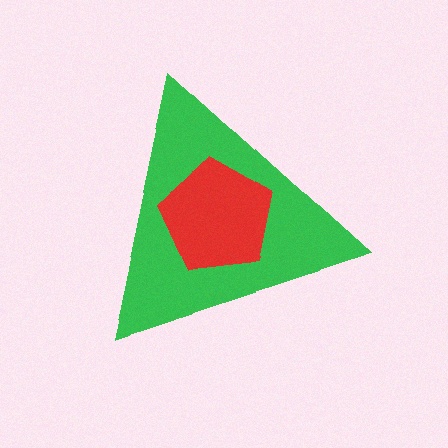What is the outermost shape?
The green triangle.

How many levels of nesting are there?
2.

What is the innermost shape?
The red pentagon.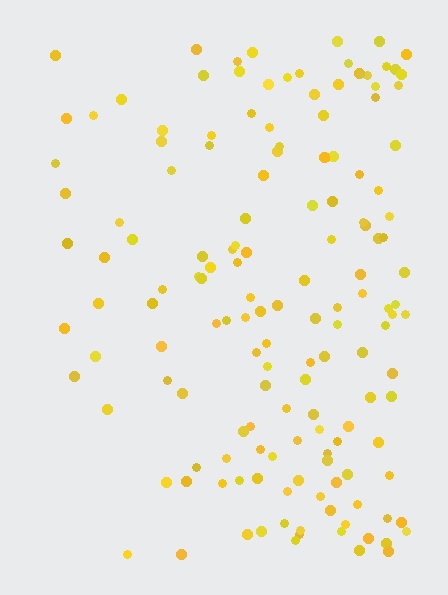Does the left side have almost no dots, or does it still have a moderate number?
Still a moderate number, just noticeably fewer than the right.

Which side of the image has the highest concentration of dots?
The right.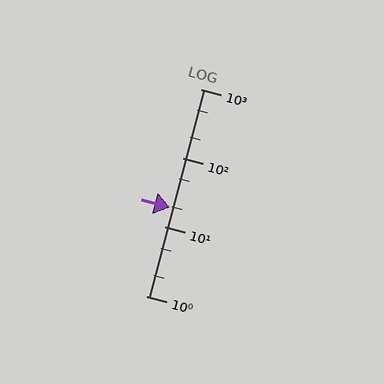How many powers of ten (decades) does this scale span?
The scale spans 3 decades, from 1 to 1000.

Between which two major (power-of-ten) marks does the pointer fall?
The pointer is between 10 and 100.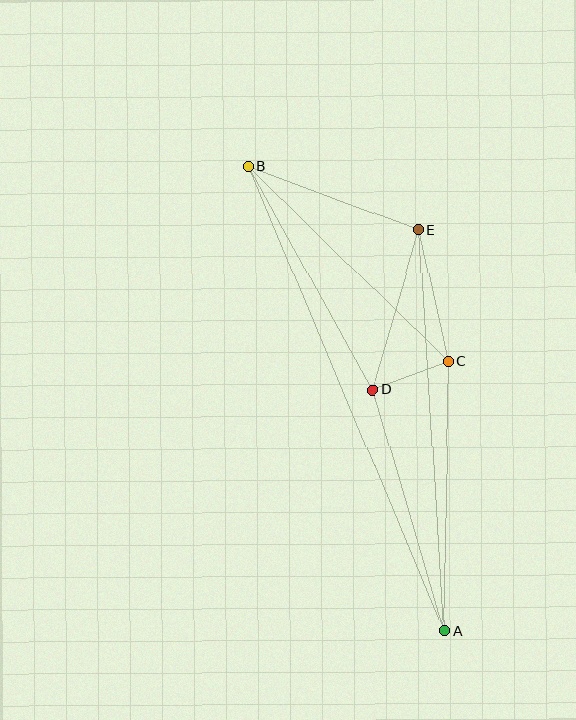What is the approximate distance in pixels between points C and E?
The distance between C and E is approximately 135 pixels.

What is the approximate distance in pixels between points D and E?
The distance between D and E is approximately 166 pixels.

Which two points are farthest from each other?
Points A and B are farthest from each other.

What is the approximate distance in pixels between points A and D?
The distance between A and D is approximately 251 pixels.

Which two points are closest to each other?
Points C and D are closest to each other.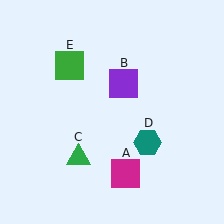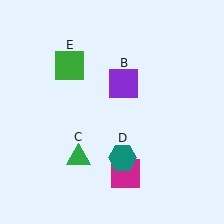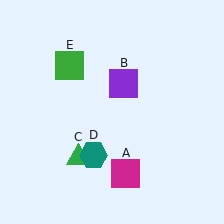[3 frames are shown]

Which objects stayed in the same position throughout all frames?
Magenta square (object A) and purple square (object B) and green triangle (object C) and green square (object E) remained stationary.